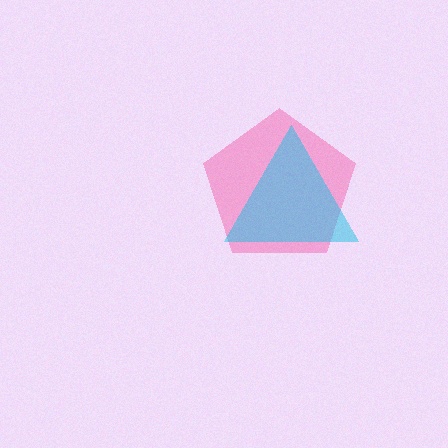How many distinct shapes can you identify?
There are 2 distinct shapes: a pink pentagon, a cyan triangle.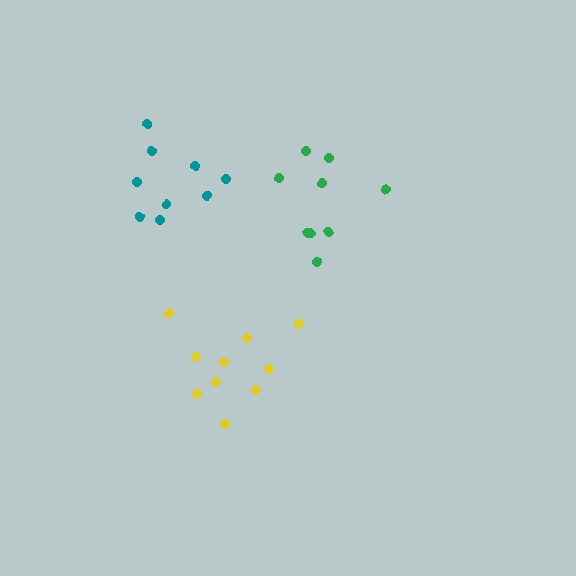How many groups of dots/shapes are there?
There are 3 groups.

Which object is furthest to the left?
The teal cluster is leftmost.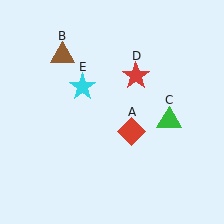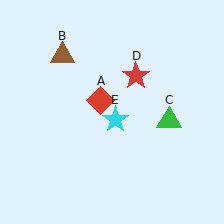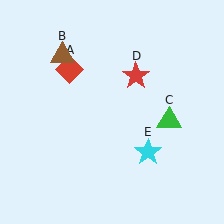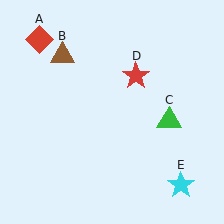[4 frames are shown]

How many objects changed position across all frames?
2 objects changed position: red diamond (object A), cyan star (object E).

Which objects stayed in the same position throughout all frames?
Brown triangle (object B) and green triangle (object C) and red star (object D) remained stationary.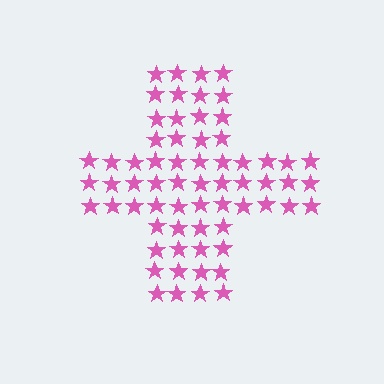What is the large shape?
The large shape is a cross.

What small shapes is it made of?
It is made of small stars.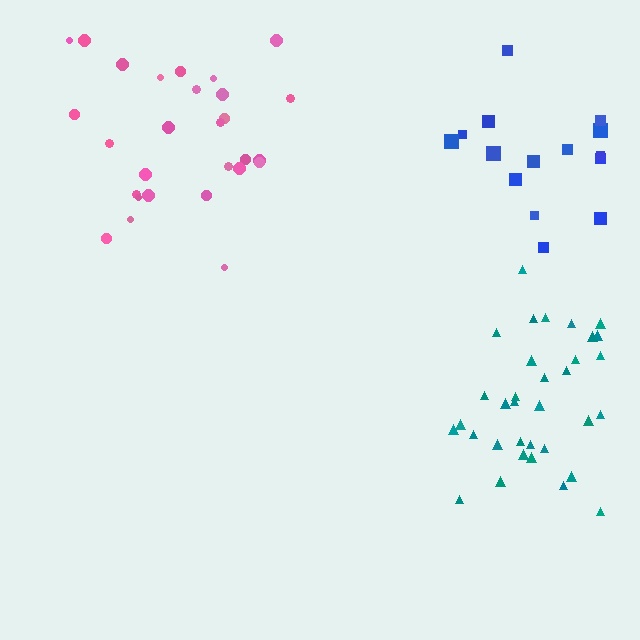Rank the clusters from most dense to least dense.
teal, pink, blue.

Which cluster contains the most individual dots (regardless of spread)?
Teal (34).